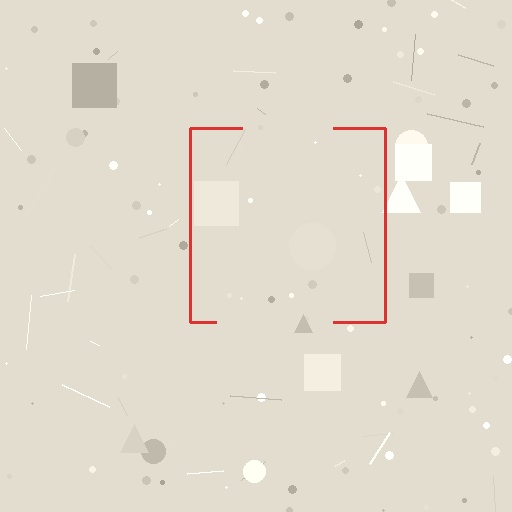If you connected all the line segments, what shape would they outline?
They would outline a square.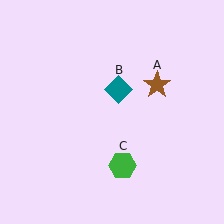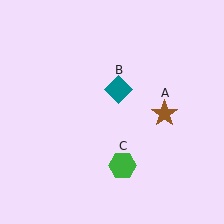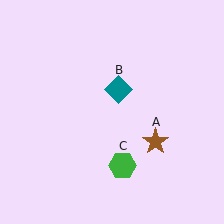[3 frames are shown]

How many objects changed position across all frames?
1 object changed position: brown star (object A).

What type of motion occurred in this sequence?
The brown star (object A) rotated clockwise around the center of the scene.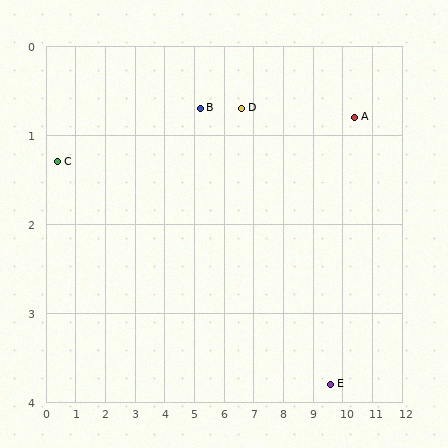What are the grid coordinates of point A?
Point A is at approximately (10.4, 0.8).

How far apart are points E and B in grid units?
Points E and B are about 5.4 grid units apart.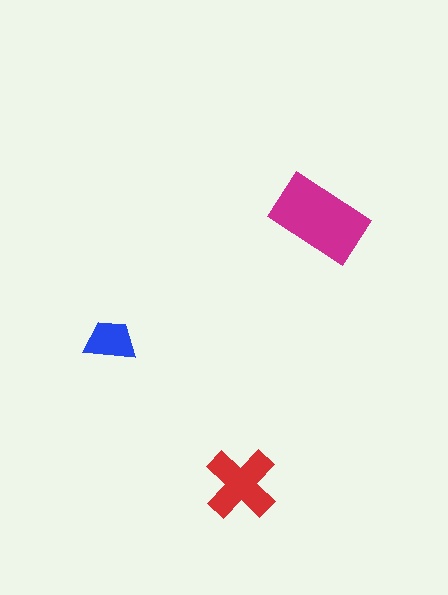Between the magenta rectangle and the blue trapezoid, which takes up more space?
The magenta rectangle.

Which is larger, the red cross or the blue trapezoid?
The red cross.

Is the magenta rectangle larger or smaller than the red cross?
Larger.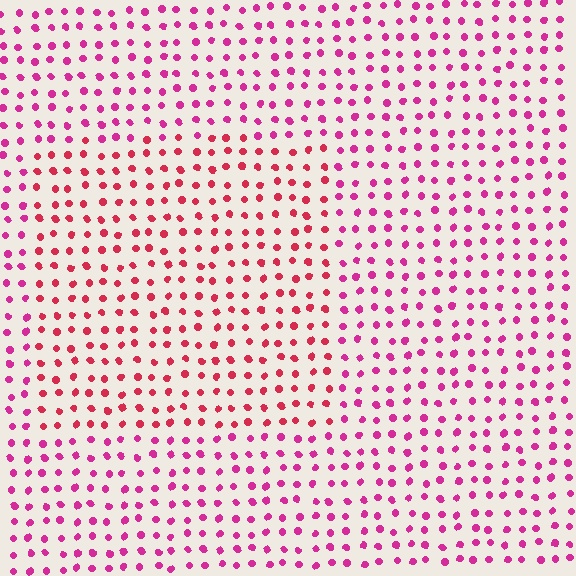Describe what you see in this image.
The image is filled with small magenta elements in a uniform arrangement. A rectangle-shaped region is visible where the elements are tinted to a slightly different hue, forming a subtle color boundary.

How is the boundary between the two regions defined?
The boundary is defined purely by a slight shift in hue (about 27 degrees). Spacing, size, and orientation are identical on both sides.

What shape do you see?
I see a rectangle.